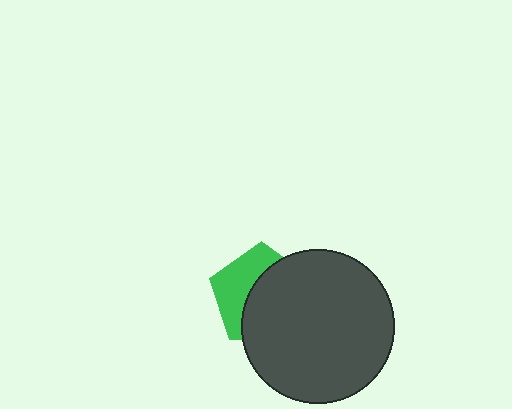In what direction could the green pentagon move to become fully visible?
The green pentagon could move left. That would shift it out from behind the dark gray circle entirely.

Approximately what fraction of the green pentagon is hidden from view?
Roughly 59% of the green pentagon is hidden behind the dark gray circle.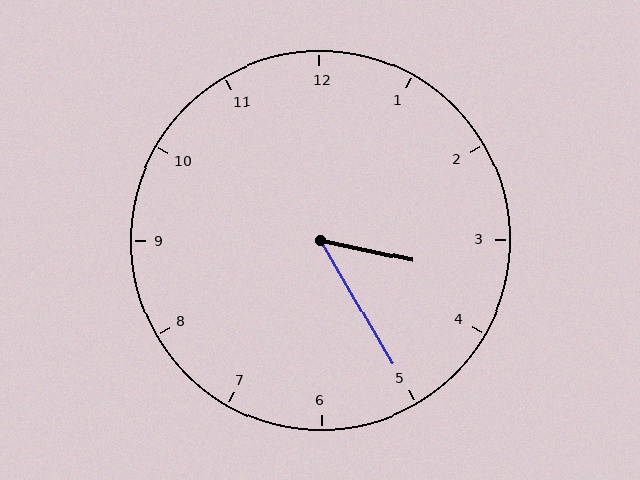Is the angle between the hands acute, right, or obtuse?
It is acute.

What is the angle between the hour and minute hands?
Approximately 48 degrees.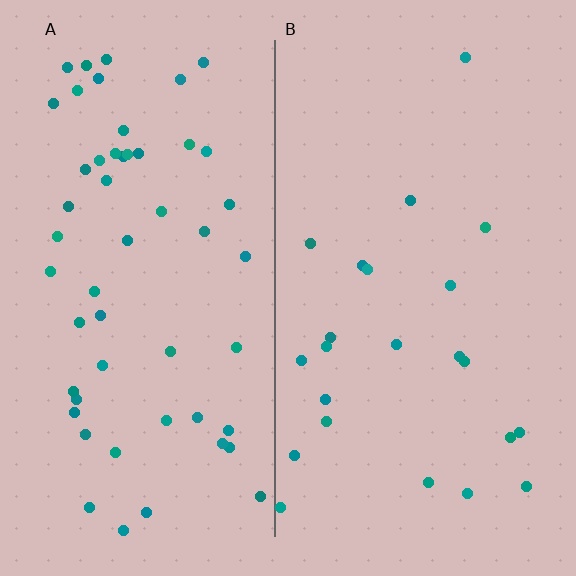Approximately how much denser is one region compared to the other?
Approximately 2.3× — region A over region B.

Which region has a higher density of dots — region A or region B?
A (the left).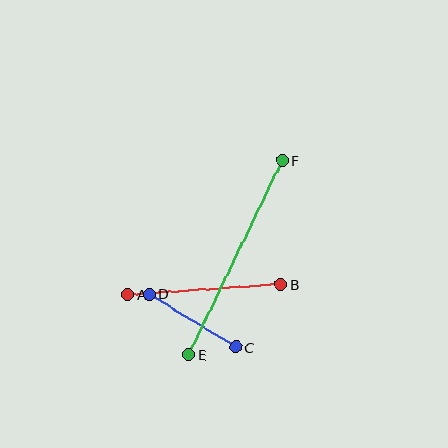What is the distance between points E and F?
The distance is approximately 216 pixels.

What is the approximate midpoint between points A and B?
The midpoint is at approximately (204, 290) pixels.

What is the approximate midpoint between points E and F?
The midpoint is at approximately (236, 258) pixels.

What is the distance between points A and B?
The distance is approximately 154 pixels.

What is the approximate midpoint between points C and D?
The midpoint is at approximately (193, 321) pixels.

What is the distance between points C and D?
The distance is approximately 101 pixels.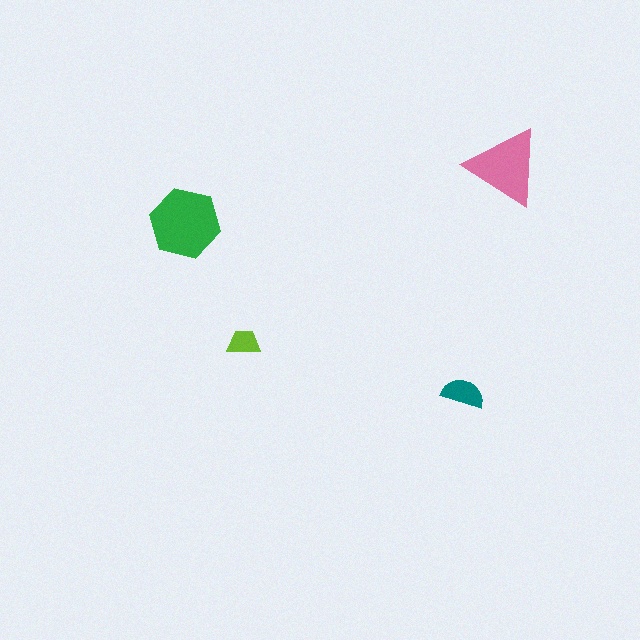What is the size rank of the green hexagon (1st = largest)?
1st.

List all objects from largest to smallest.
The green hexagon, the pink triangle, the teal semicircle, the lime trapezoid.